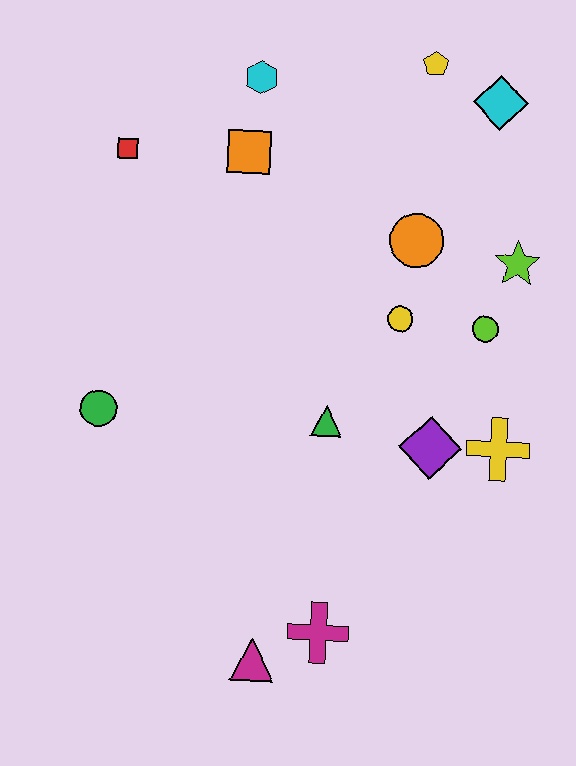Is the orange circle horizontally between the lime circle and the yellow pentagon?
No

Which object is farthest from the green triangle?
The yellow pentagon is farthest from the green triangle.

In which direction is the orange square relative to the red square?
The orange square is to the right of the red square.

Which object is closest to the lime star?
The lime circle is closest to the lime star.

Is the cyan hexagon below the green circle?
No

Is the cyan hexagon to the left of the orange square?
No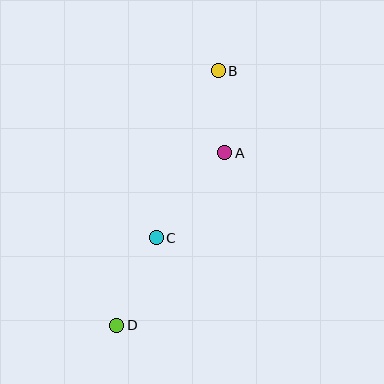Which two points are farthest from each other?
Points B and D are farthest from each other.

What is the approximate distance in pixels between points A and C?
The distance between A and C is approximately 109 pixels.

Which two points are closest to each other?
Points A and B are closest to each other.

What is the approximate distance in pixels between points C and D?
The distance between C and D is approximately 96 pixels.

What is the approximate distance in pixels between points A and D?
The distance between A and D is approximately 204 pixels.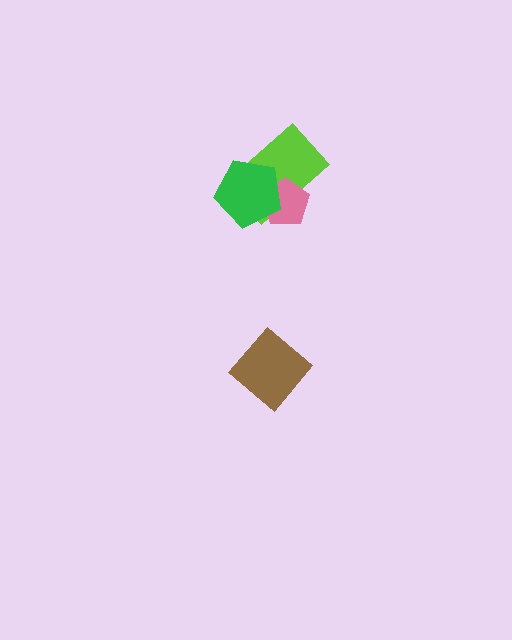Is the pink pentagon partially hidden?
Yes, it is partially covered by another shape.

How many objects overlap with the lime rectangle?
2 objects overlap with the lime rectangle.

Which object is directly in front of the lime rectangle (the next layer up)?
The pink pentagon is directly in front of the lime rectangle.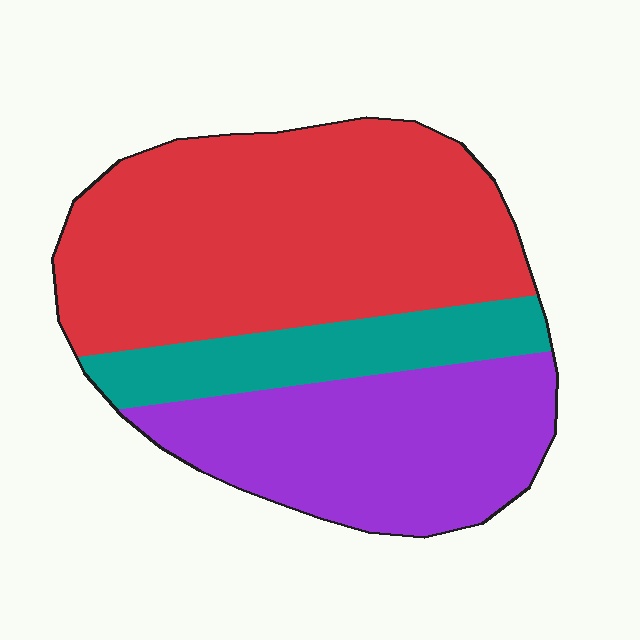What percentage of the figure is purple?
Purple takes up between a sixth and a third of the figure.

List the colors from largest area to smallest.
From largest to smallest: red, purple, teal.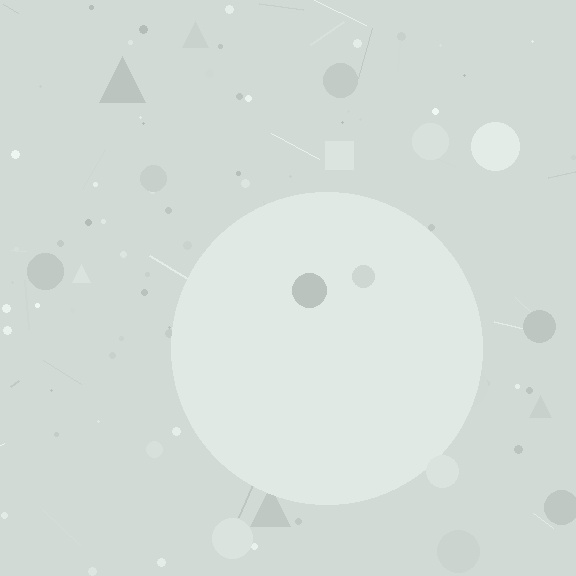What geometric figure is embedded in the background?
A circle is embedded in the background.